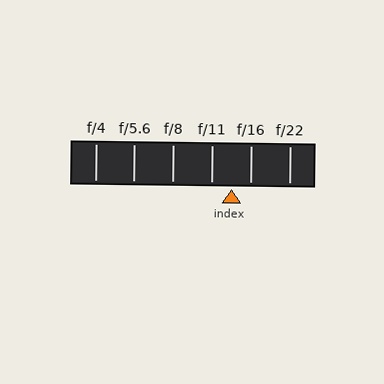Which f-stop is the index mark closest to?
The index mark is closest to f/16.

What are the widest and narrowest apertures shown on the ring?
The widest aperture shown is f/4 and the narrowest is f/22.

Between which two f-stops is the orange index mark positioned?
The index mark is between f/11 and f/16.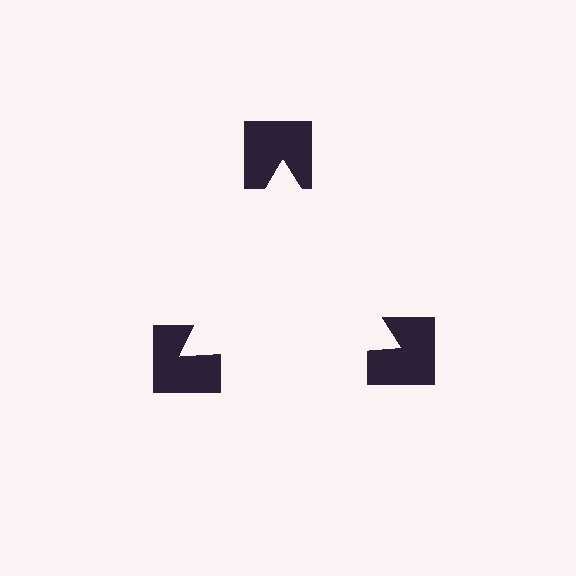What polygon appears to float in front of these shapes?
An illusory triangle — its edges are inferred from the aligned wedge cuts in the notched squares, not physically drawn.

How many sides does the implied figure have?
3 sides.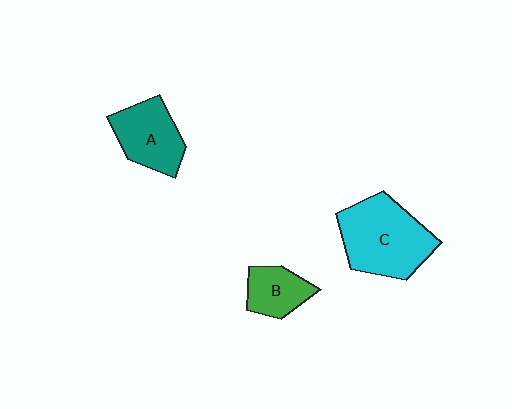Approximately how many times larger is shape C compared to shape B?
Approximately 2.2 times.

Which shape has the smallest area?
Shape B (green).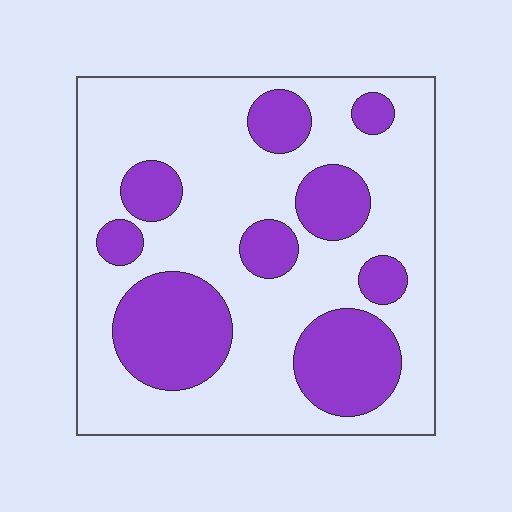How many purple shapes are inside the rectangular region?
9.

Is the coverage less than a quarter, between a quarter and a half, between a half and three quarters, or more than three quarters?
Between a quarter and a half.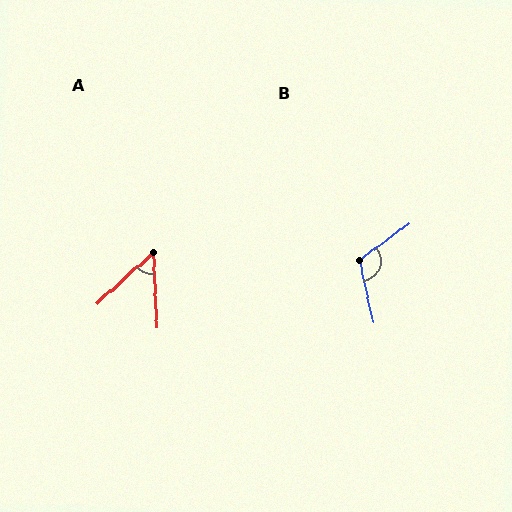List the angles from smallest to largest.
A (50°), B (115°).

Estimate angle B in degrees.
Approximately 115 degrees.